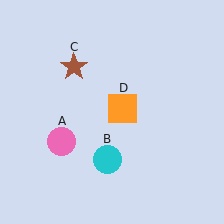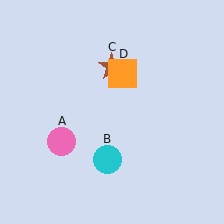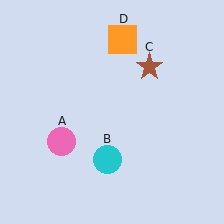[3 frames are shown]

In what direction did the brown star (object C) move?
The brown star (object C) moved right.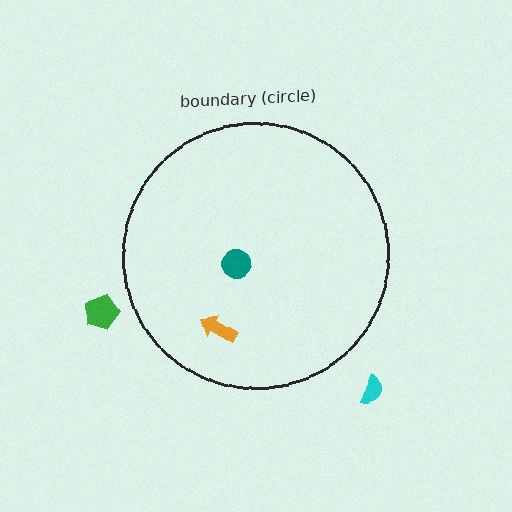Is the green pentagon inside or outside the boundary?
Outside.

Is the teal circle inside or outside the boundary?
Inside.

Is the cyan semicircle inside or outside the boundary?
Outside.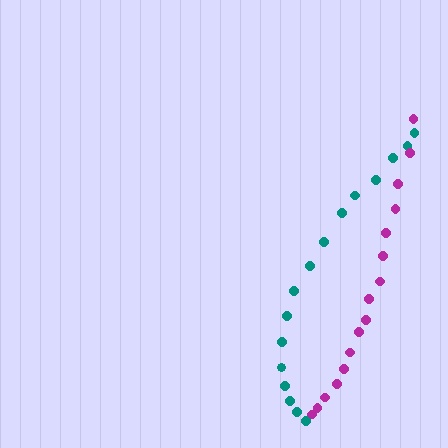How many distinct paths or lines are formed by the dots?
There are 2 distinct paths.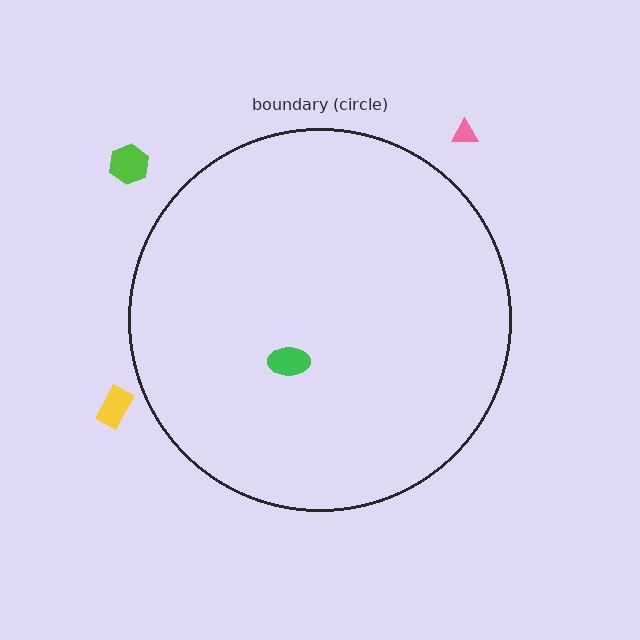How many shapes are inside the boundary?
1 inside, 3 outside.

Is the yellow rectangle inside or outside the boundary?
Outside.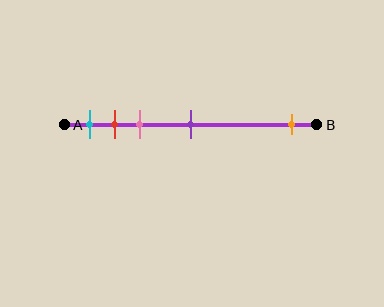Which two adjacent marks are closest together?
The red and pink marks are the closest adjacent pair.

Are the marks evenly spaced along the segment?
No, the marks are not evenly spaced.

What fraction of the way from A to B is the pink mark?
The pink mark is approximately 30% (0.3) of the way from A to B.